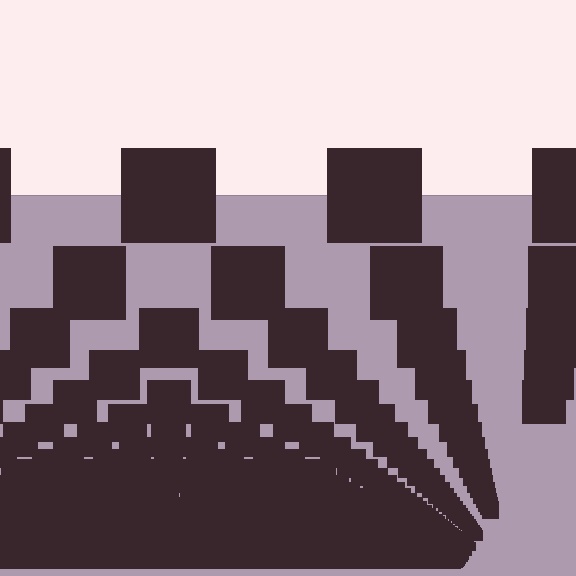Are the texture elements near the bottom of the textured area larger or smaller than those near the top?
Smaller. The gradient is inverted — elements near the bottom are smaller and denser.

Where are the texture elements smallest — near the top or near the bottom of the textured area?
Near the bottom.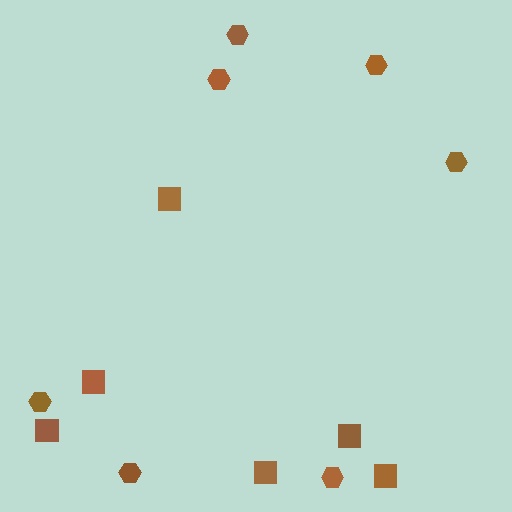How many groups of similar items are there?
There are 2 groups: one group of hexagons (7) and one group of squares (6).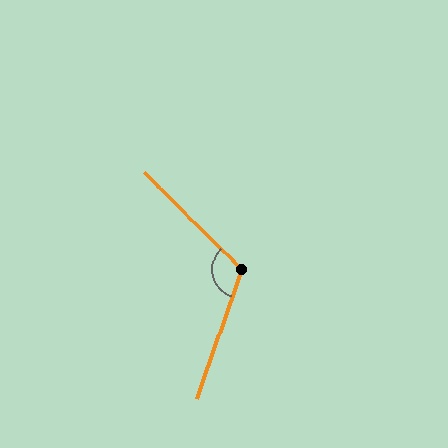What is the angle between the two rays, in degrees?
Approximately 116 degrees.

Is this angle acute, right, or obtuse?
It is obtuse.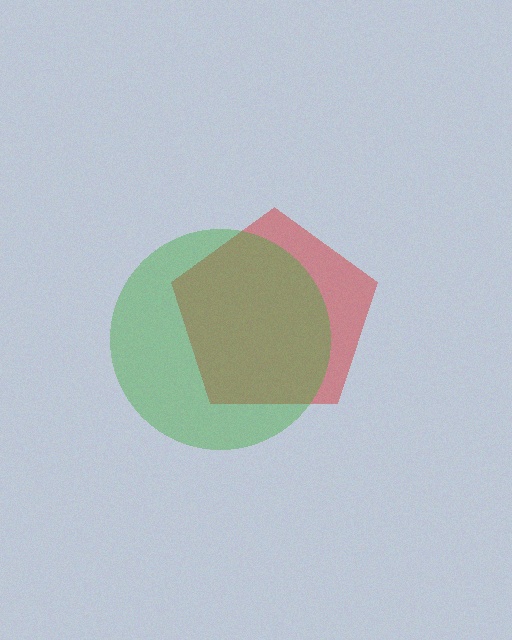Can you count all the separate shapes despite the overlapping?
Yes, there are 2 separate shapes.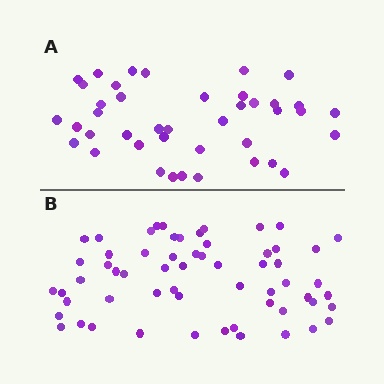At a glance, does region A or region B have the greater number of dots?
Region B (the bottom region) has more dots.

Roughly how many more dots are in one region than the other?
Region B has approximately 20 more dots than region A.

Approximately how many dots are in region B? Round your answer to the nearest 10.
About 60 dots.